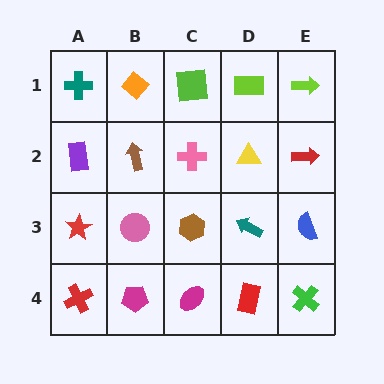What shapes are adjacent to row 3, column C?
A pink cross (row 2, column C), a magenta ellipse (row 4, column C), a pink circle (row 3, column B), a teal arrow (row 3, column D).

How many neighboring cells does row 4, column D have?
3.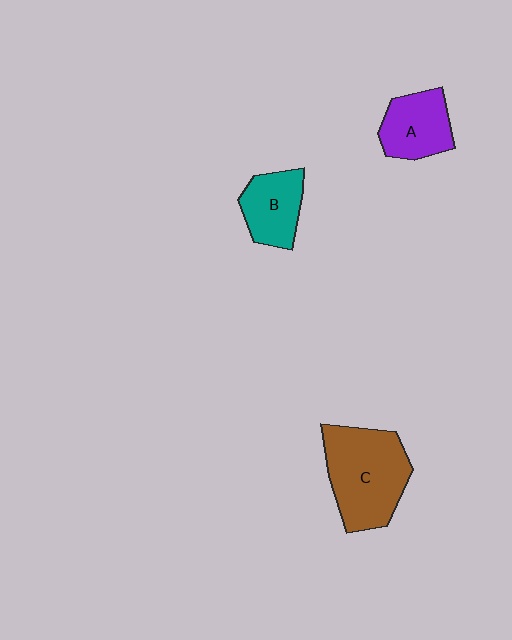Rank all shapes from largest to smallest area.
From largest to smallest: C (brown), A (purple), B (teal).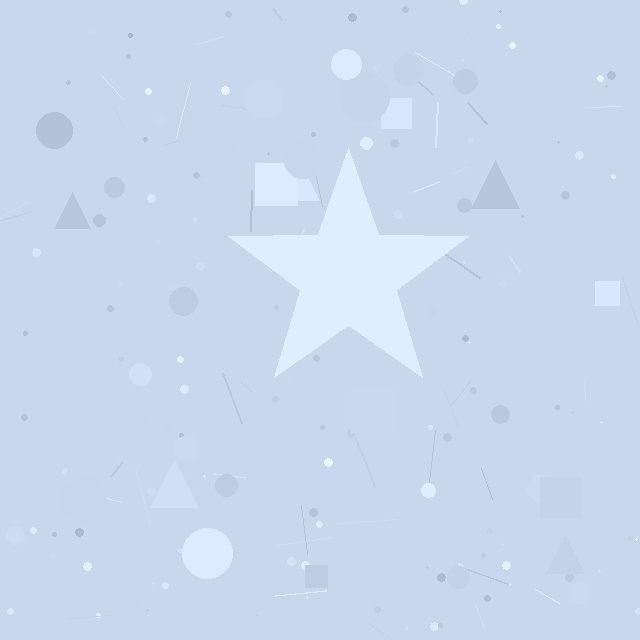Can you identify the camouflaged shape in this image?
The camouflaged shape is a star.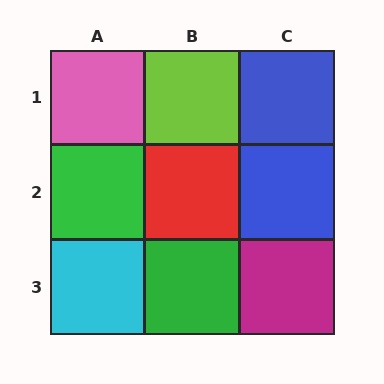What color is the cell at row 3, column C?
Magenta.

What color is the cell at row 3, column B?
Green.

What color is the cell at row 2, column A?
Green.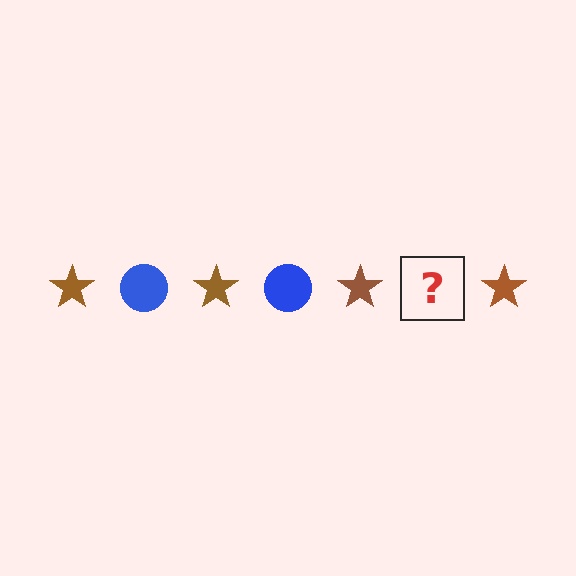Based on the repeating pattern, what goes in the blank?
The blank should be a blue circle.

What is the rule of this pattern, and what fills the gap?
The rule is that the pattern alternates between brown star and blue circle. The gap should be filled with a blue circle.